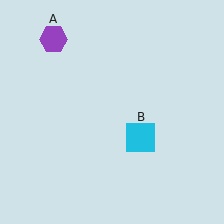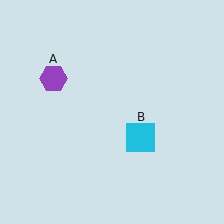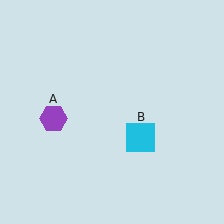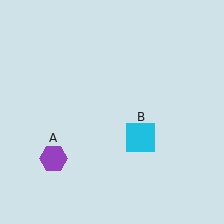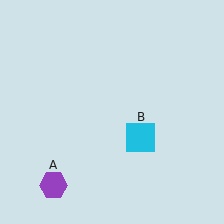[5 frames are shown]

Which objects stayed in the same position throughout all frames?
Cyan square (object B) remained stationary.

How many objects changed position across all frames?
1 object changed position: purple hexagon (object A).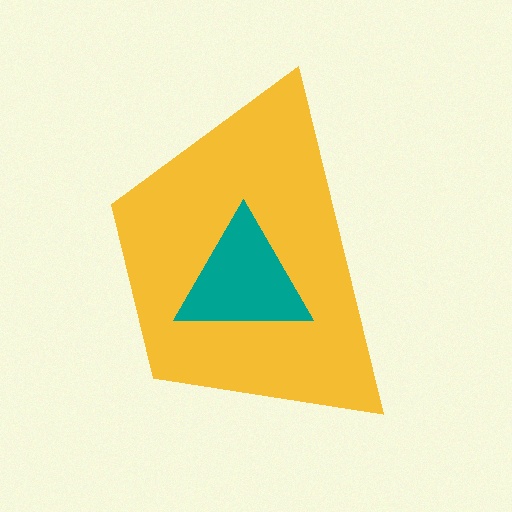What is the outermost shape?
The yellow trapezoid.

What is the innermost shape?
The teal triangle.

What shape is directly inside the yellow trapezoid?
The teal triangle.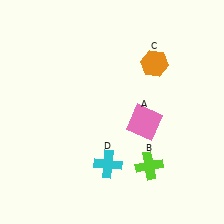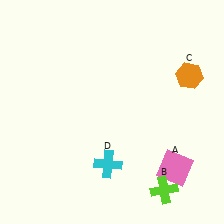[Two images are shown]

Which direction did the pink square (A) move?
The pink square (A) moved down.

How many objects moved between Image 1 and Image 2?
3 objects moved between the two images.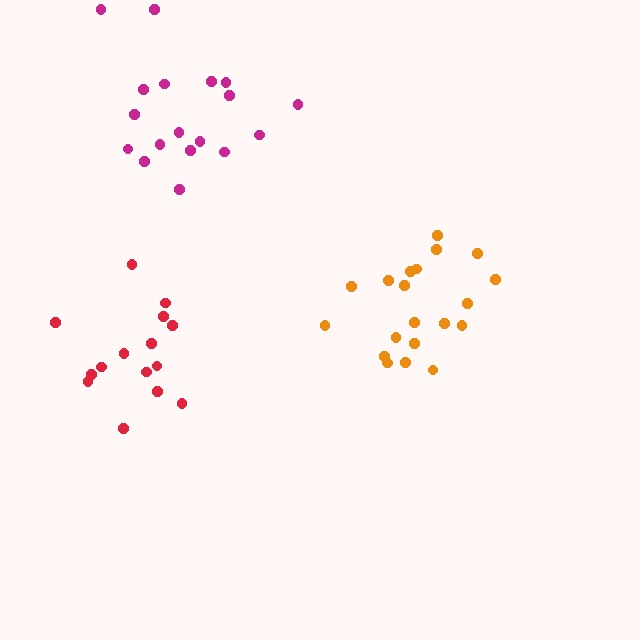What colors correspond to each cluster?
The clusters are colored: orange, red, magenta.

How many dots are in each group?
Group 1: 20 dots, Group 2: 15 dots, Group 3: 18 dots (53 total).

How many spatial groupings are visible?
There are 3 spatial groupings.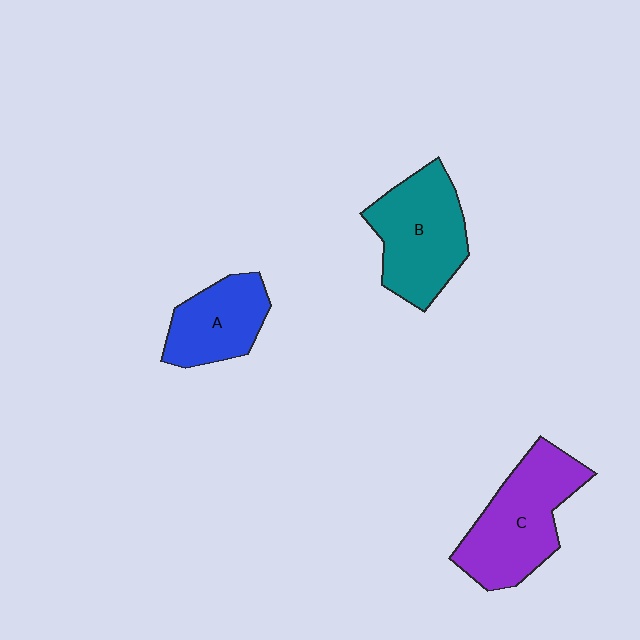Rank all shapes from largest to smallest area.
From largest to smallest: C (purple), B (teal), A (blue).